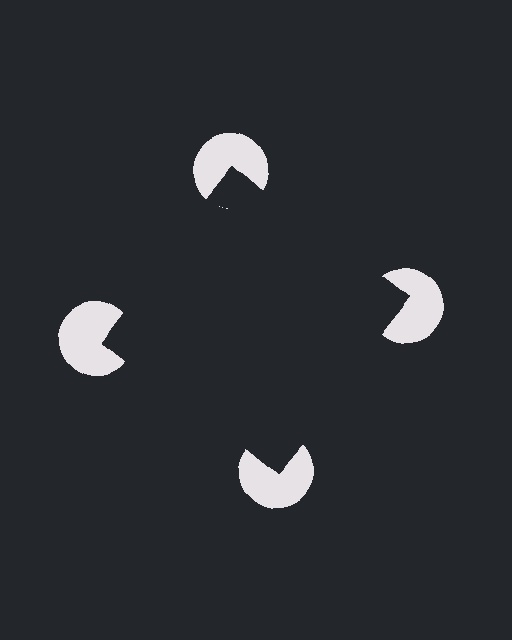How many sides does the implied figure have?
4 sides.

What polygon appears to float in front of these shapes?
An illusory square — its edges are inferred from the aligned wedge cuts in the pac-man discs, not physically drawn.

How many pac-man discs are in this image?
There are 4 — one at each vertex of the illusory square.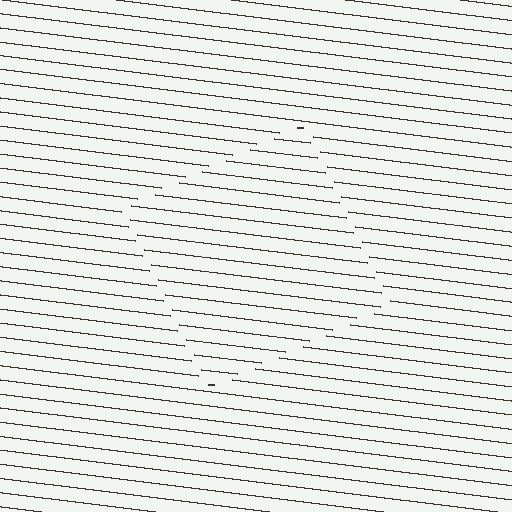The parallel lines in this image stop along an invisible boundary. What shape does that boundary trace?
An illusory square. The interior of the shape contains the same grating, shifted by half a period — the contour is defined by the phase discontinuity where line-ends from the inner and outer gratings abut.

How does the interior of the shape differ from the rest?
The interior of the shape contains the same grating, shifted by half a period — the contour is defined by the phase discontinuity where line-ends from the inner and outer gratings abut.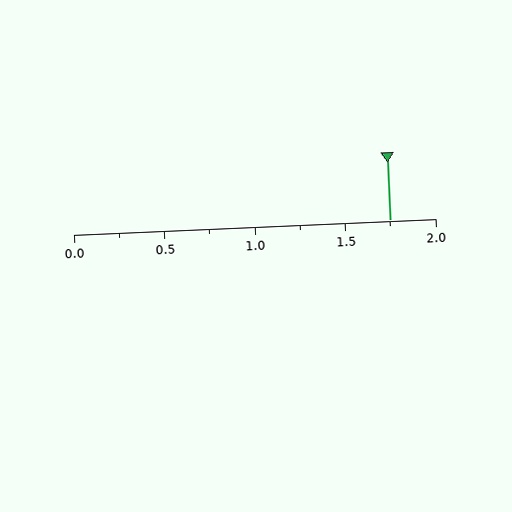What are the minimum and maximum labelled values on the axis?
The axis runs from 0.0 to 2.0.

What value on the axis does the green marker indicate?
The marker indicates approximately 1.75.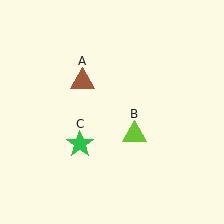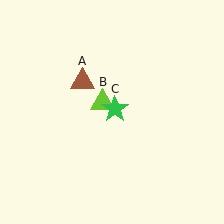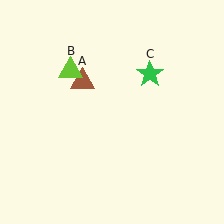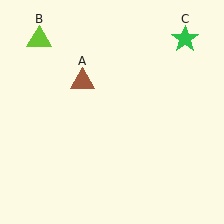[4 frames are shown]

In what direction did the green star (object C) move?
The green star (object C) moved up and to the right.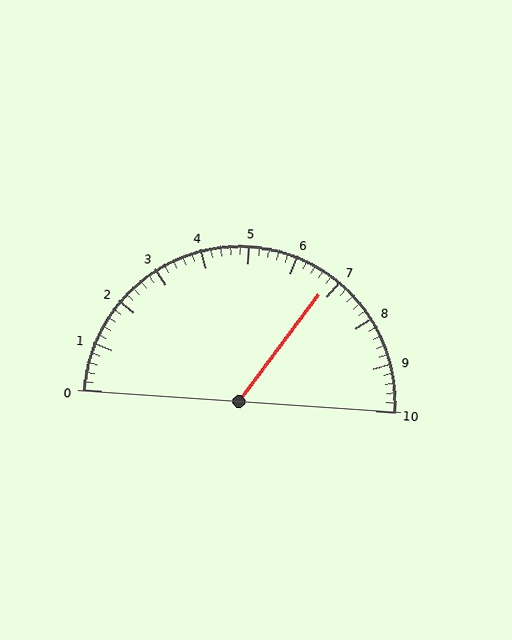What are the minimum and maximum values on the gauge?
The gauge ranges from 0 to 10.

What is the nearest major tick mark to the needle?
The nearest major tick mark is 7.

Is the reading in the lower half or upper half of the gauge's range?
The reading is in the upper half of the range (0 to 10).